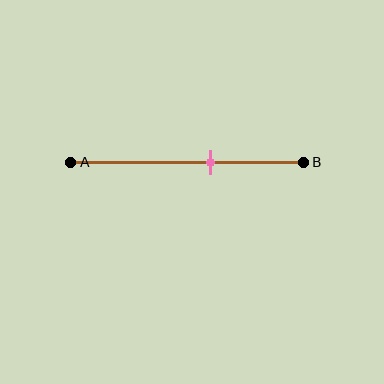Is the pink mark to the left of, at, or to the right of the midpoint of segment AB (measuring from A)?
The pink mark is to the right of the midpoint of segment AB.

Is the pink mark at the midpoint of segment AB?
No, the mark is at about 60% from A, not at the 50% midpoint.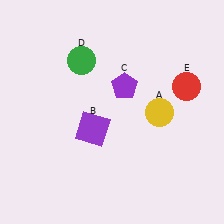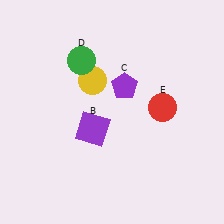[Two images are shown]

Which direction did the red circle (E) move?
The red circle (E) moved left.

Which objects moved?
The objects that moved are: the yellow circle (A), the red circle (E).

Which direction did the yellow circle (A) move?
The yellow circle (A) moved left.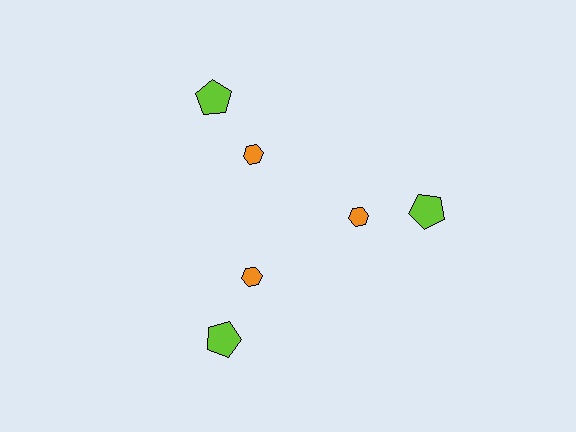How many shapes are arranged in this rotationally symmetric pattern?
There are 6 shapes, arranged in 3 groups of 2.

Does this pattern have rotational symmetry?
Yes, this pattern has 3-fold rotational symmetry. It looks the same after rotating 120 degrees around the center.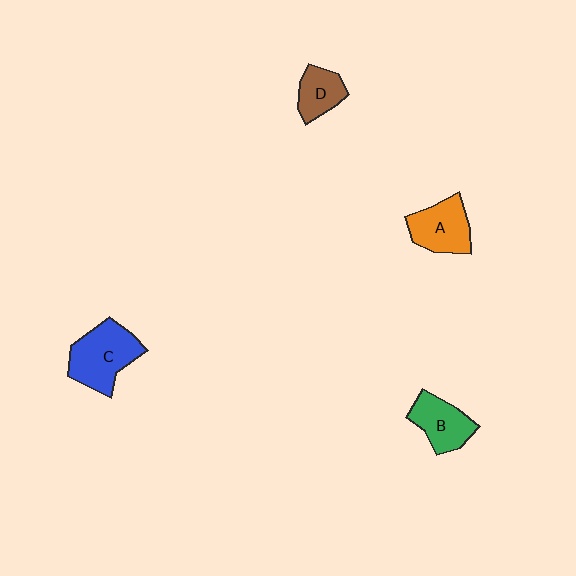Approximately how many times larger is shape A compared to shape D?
Approximately 1.4 times.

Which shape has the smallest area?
Shape D (brown).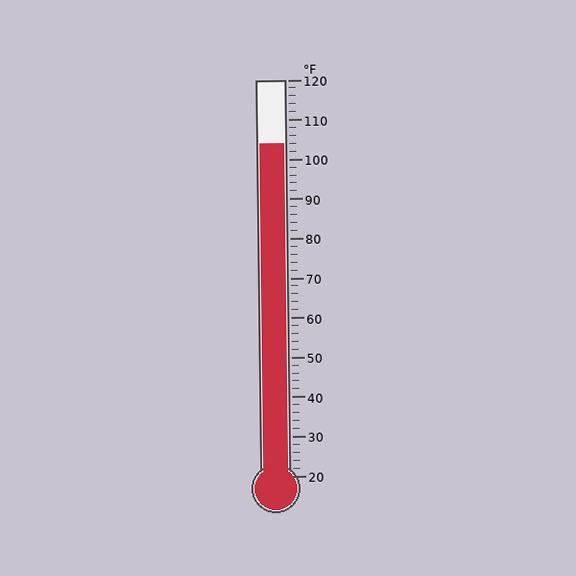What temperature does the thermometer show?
The thermometer shows approximately 104°F.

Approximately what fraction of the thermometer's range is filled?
The thermometer is filled to approximately 85% of its range.